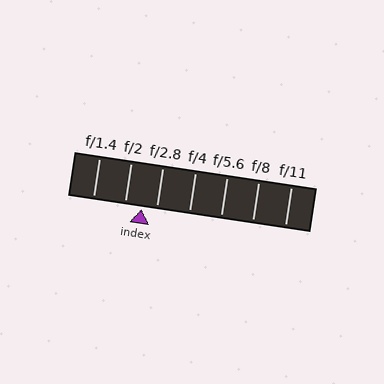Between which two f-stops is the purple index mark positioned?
The index mark is between f/2 and f/2.8.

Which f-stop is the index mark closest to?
The index mark is closest to f/2.8.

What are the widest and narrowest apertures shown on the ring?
The widest aperture shown is f/1.4 and the narrowest is f/11.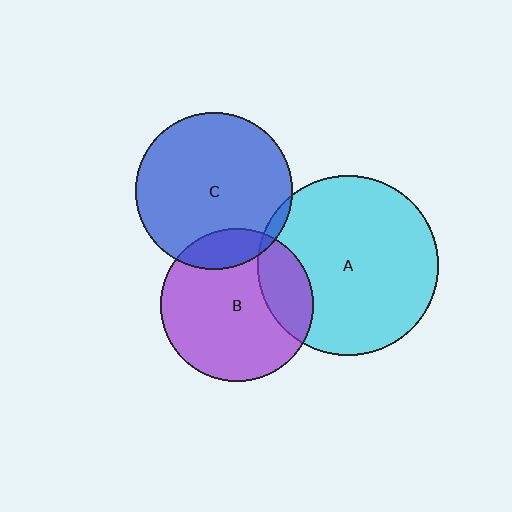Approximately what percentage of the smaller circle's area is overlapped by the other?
Approximately 5%.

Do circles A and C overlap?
Yes.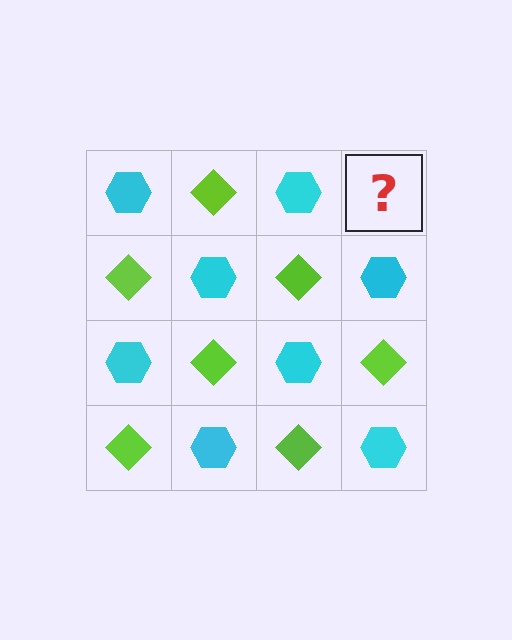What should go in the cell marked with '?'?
The missing cell should contain a lime diamond.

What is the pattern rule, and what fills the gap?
The rule is that it alternates cyan hexagon and lime diamond in a checkerboard pattern. The gap should be filled with a lime diamond.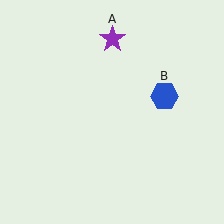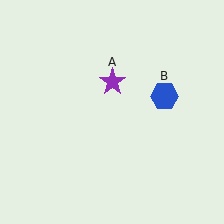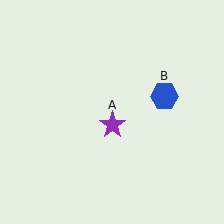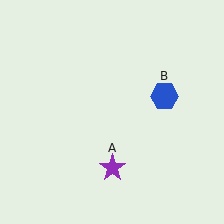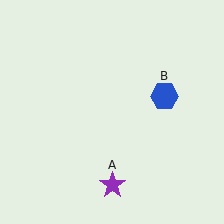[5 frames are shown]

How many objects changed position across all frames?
1 object changed position: purple star (object A).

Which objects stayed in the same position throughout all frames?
Blue hexagon (object B) remained stationary.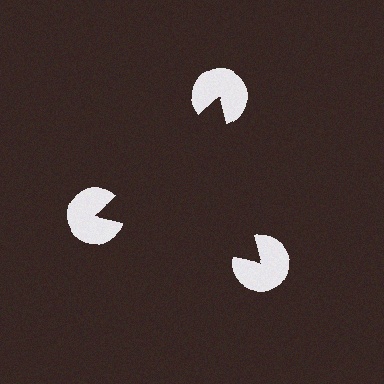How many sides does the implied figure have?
3 sides.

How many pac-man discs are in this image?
There are 3 — one at each vertex of the illusory triangle.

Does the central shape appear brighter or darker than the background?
It typically appears slightly darker than the background, even though no actual brightness change is drawn.